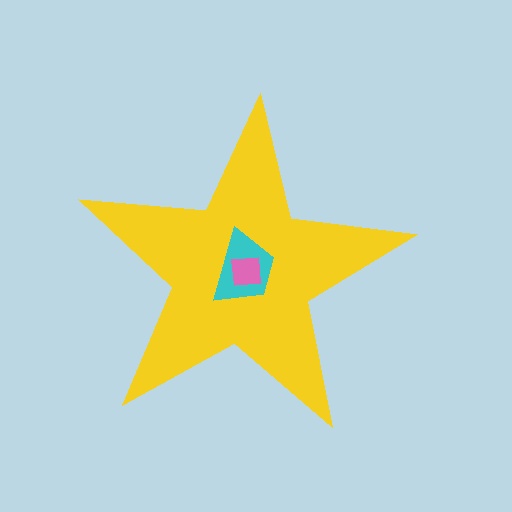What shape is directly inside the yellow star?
The cyan trapezoid.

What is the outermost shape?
The yellow star.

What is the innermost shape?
The pink square.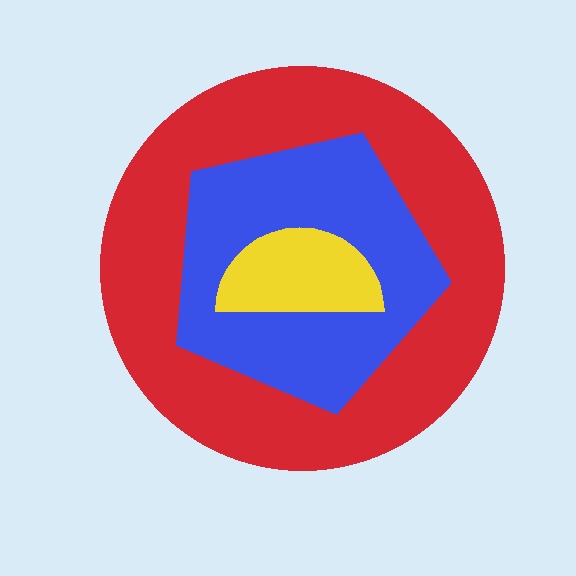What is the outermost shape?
The red circle.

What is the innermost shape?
The yellow semicircle.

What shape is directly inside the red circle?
The blue pentagon.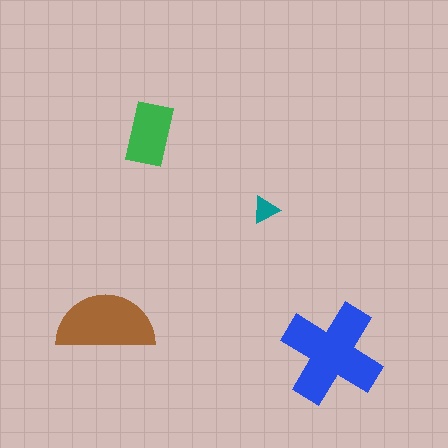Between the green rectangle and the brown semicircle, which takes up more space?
The brown semicircle.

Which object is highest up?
The green rectangle is topmost.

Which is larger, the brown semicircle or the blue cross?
The blue cross.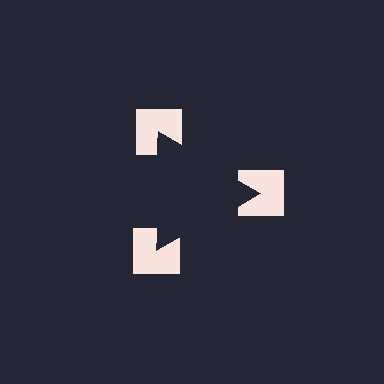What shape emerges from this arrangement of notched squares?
An illusory triangle — its edges are inferred from the aligned wedge cuts in the notched squares, not physically drawn.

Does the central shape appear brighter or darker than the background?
It typically appears slightly darker than the background, even though no actual brightness change is drawn.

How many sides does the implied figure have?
3 sides.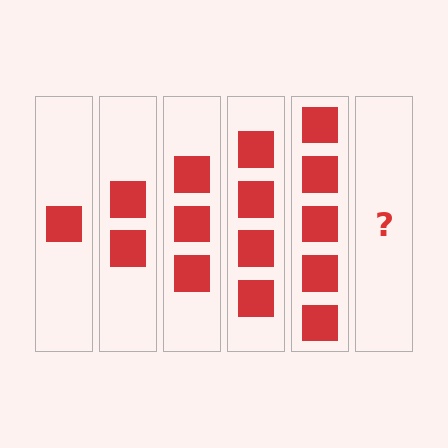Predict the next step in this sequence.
The next step is 6 squares.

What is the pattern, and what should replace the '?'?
The pattern is that each step adds one more square. The '?' should be 6 squares.